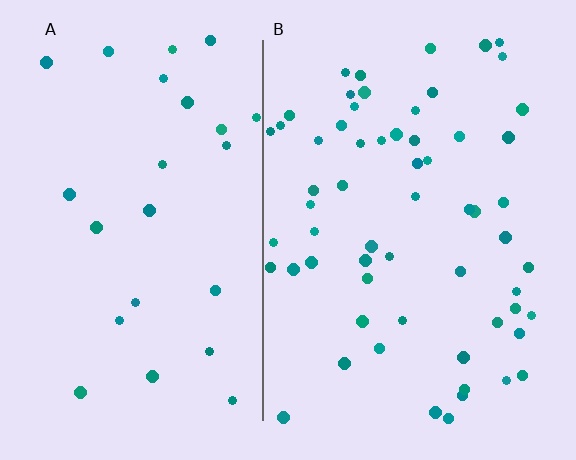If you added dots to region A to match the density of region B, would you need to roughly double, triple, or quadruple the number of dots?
Approximately double.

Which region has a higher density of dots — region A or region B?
B (the right).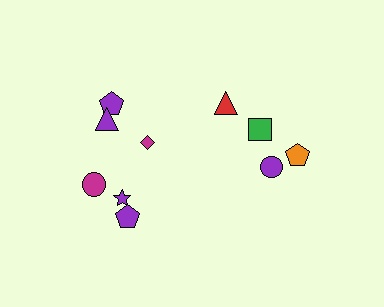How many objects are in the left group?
There are 6 objects.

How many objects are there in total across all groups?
There are 10 objects.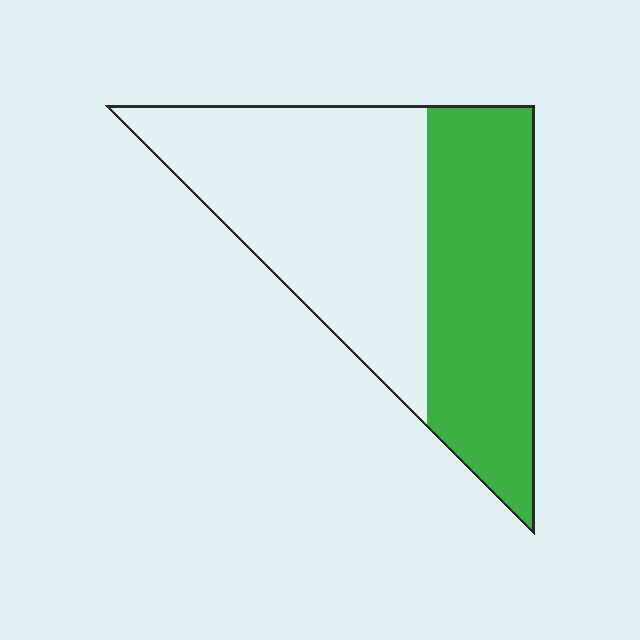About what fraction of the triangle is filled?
About two fifths (2/5).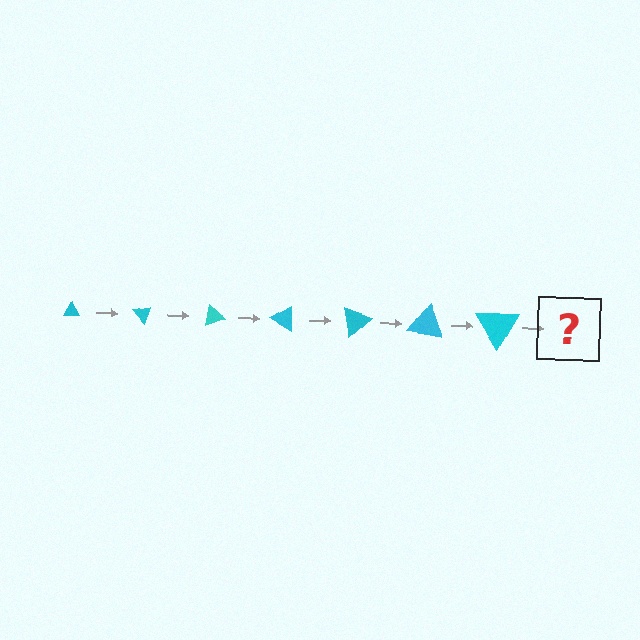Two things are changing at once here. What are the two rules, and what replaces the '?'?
The two rules are that the triangle grows larger each step and it rotates 50 degrees each step. The '?' should be a triangle, larger than the previous one and rotated 350 degrees from the start.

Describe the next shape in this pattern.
It should be a triangle, larger than the previous one and rotated 350 degrees from the start.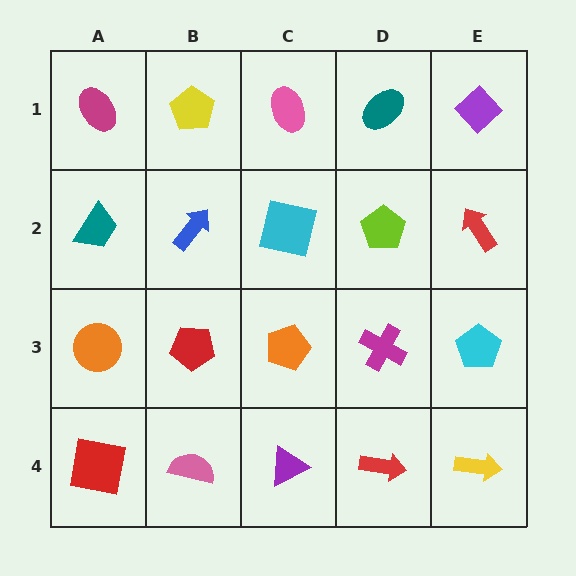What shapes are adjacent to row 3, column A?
A teal trapezoid (row 2, column A), a red square (row 4, column A), a red pentagon (row 3, column B).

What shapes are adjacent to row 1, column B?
A blue arrow (row 2, column B), a magenta ellipse (row 1, column A), a pink ellipse (row 1, column C).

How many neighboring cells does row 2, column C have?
4.